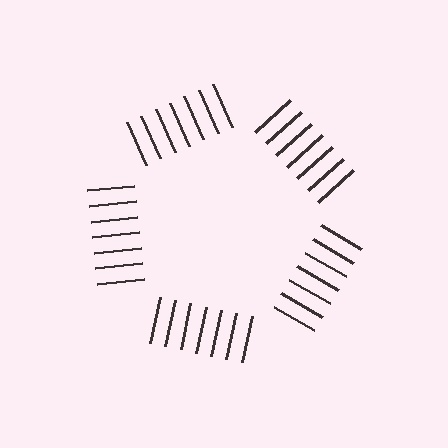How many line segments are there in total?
35 — 7 along each of the 5 edges.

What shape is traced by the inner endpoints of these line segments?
An illusory pentagon — the line segments terminate on its edges but no continuous stroke is drawn.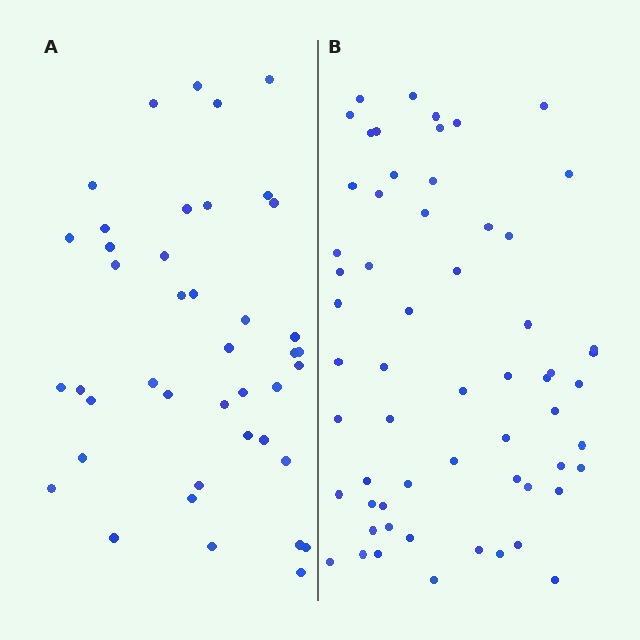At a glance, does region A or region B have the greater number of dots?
Region B (the right region) has more dots.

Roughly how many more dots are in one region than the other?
Region B has approximately 20 more dots than region A.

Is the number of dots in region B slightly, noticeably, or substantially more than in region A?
Region B has noticeably more, but not dramatically so. The ratio is roughly 1.4 to 1.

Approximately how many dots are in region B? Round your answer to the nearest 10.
About 60 dots.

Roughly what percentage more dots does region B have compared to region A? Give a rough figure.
About 45% more.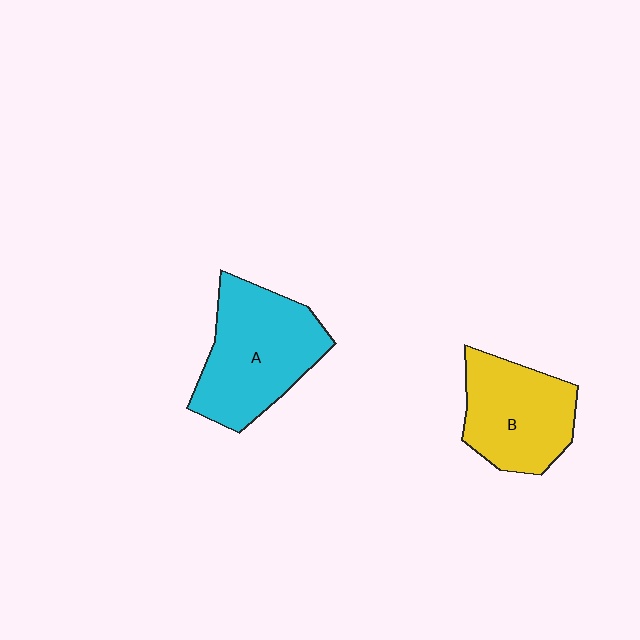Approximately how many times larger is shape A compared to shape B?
Approximately 1.2 times.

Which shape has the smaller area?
Shape B (yellow).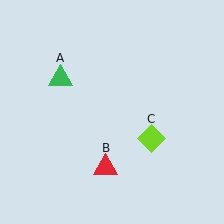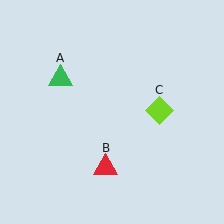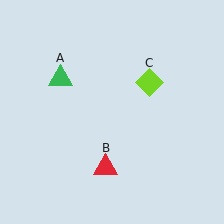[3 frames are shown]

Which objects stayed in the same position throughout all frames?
Green triangle (object A) and red triangle (object B) remained stationary.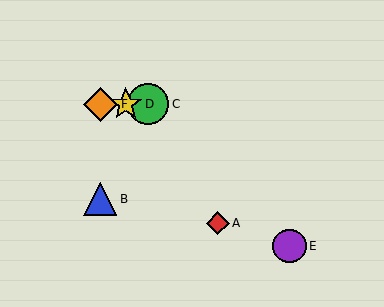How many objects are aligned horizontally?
3 objects (C, D, F) are aligned horizontally.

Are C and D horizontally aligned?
Yes, both are at y≈104.